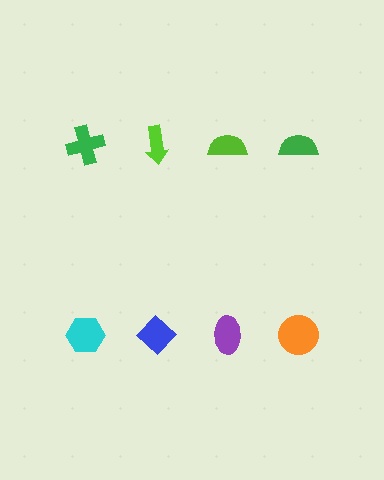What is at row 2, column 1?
A cyan hexagon.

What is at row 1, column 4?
A green semicircle.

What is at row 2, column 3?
A purple ellipse.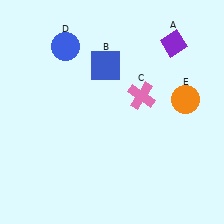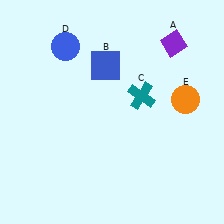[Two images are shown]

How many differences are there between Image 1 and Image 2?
There is 1 difference between the two images.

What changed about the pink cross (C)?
In Image 1, C is pink. In Image 2, it changed to teal.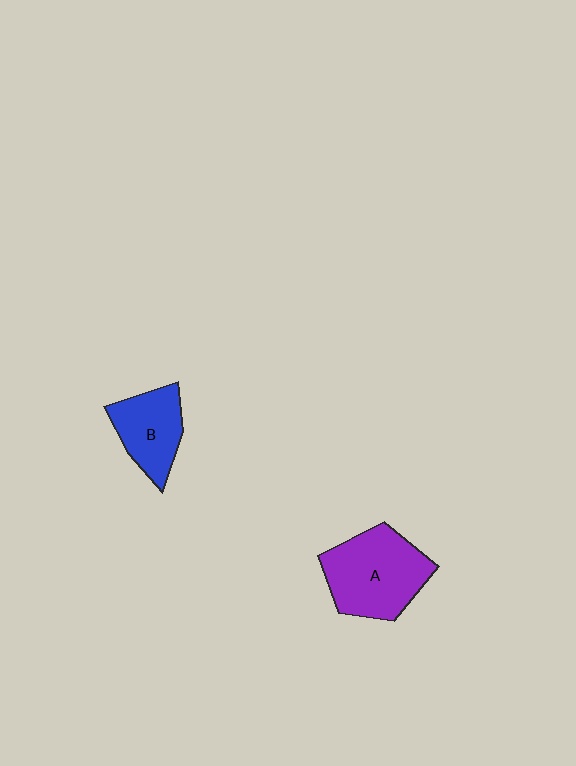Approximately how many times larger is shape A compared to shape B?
Approximately 1.5 times.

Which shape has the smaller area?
Shape B (blue).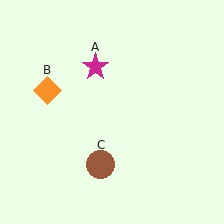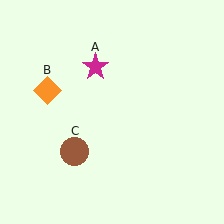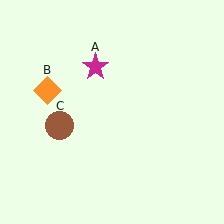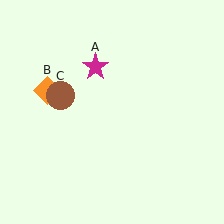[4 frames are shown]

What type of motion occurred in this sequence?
The brown circle (object C) rotated clockwise around the center of the scene.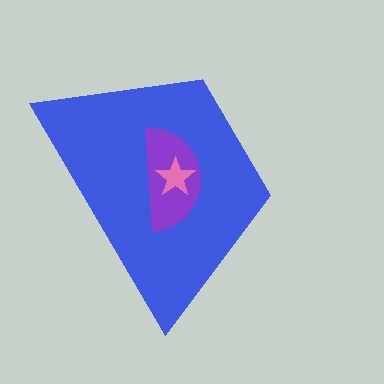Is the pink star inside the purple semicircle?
Yes.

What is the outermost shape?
The blue trapezoid.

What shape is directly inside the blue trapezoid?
The purple semicircle.